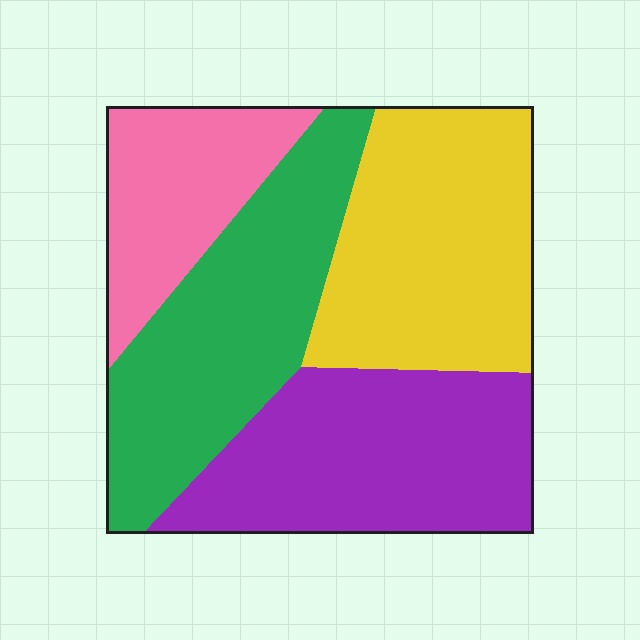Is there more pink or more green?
Green.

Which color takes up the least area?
Pink, at roughly 15%.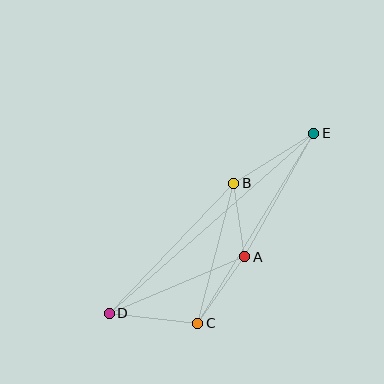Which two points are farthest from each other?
Points D and E are farthest from each other.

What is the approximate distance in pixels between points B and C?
The distance between B and C is approximately 145 pixels.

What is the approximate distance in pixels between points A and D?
The distance between A and D is approximately 147 pixels.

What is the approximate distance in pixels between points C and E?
The distance between C and E is approximately 223 pixels.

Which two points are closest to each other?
Points A and B are closest to each other.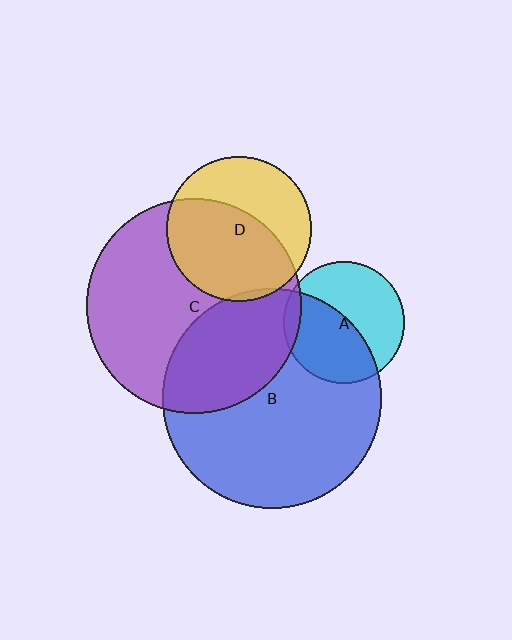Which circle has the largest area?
Circle B (blue).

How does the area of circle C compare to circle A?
Approximately 3.1 times.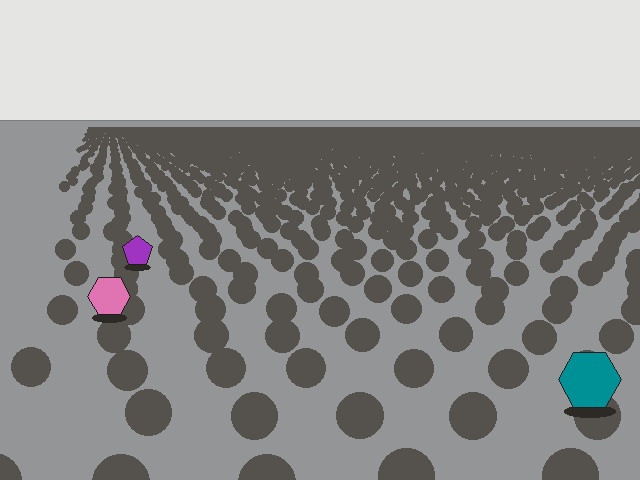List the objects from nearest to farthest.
From nearest to farthest: the teal hexagon, the pink hexagon, the purple pentagon.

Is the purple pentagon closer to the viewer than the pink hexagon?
No. The pink hexagon is closer — you can tell from the texture gradient: the ground texture is coarser near it.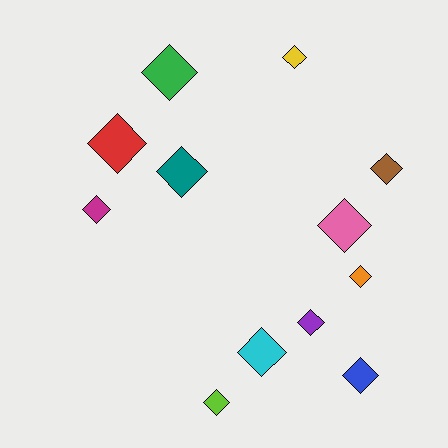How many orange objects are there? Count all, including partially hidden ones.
There is 1 orange object.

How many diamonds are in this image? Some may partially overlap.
There are 12 diamonds.